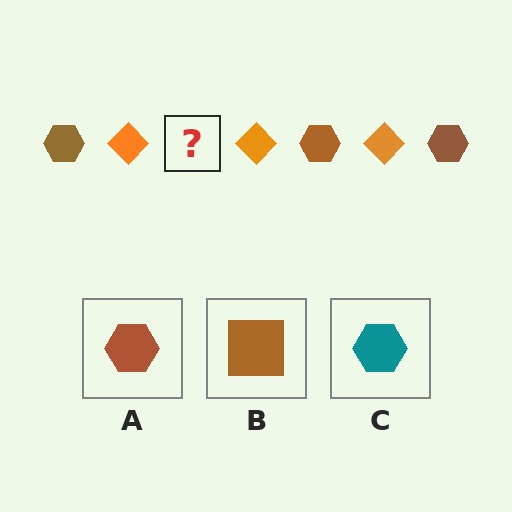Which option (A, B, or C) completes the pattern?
A.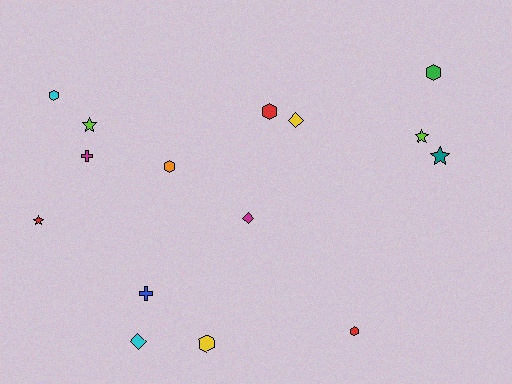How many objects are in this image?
There are 15 objects.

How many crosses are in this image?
There are 2 crosses.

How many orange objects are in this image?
There is 1 orange object.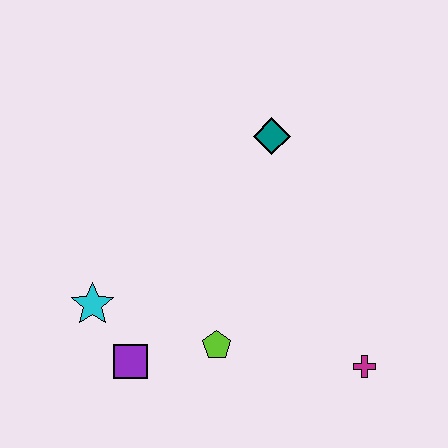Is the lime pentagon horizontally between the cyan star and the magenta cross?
Yes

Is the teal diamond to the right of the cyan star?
Yes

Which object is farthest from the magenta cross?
The cyan star is farthest from the magenta cross.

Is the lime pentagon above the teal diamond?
No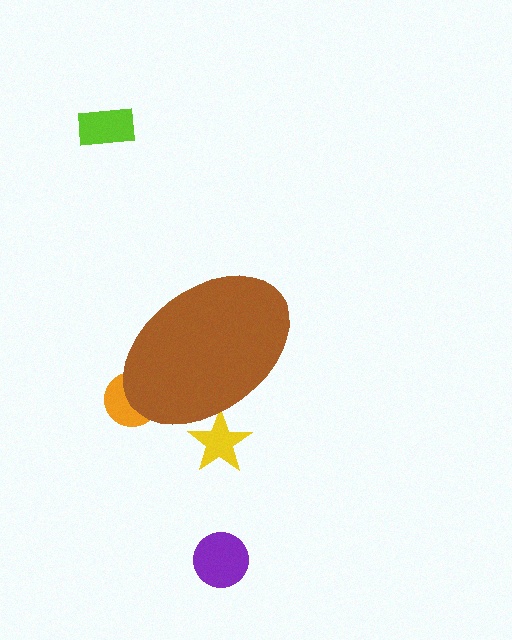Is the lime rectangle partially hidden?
No, the lime rectangle is fully visible.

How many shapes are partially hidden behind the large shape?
2 shapes are partially hidden.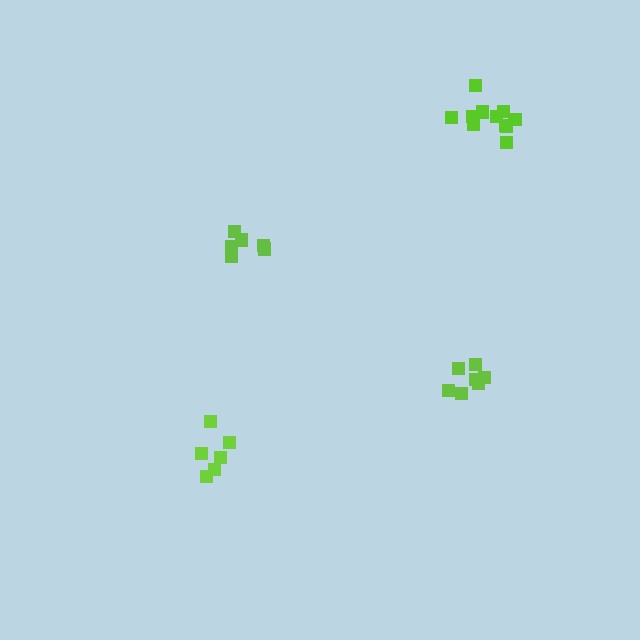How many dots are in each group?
Group 1: 6 dots, Group 2: 6 dots, Group 3: 11 dots, Group 4: 7 dots (30 total).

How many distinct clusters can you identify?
There are 4 distinct clusters.